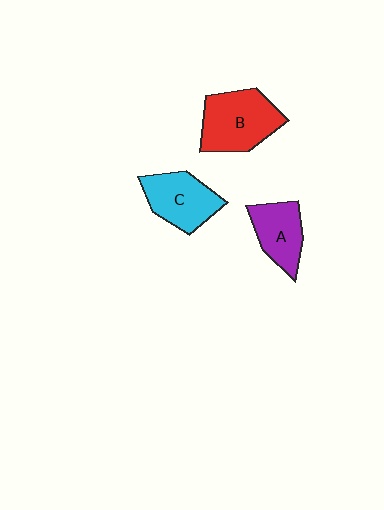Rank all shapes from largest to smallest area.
From largest to smallest: B (red), C (cyan), A (purple).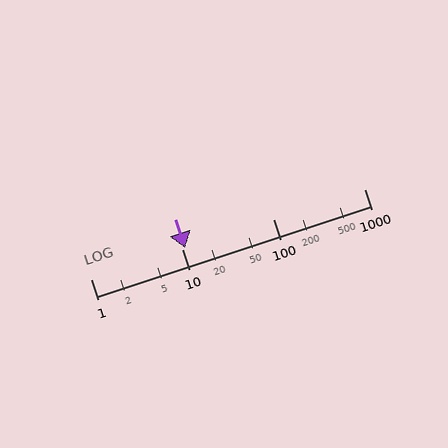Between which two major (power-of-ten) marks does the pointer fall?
The pointer is between 10 and 100.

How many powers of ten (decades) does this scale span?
The scale spans 3 decades, from 1 to 1000.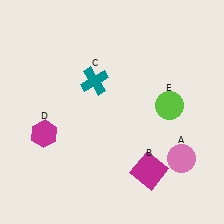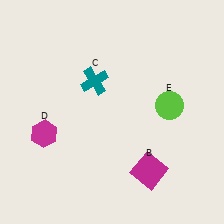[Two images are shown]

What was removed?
The pink circle (A) was removed in Image 2.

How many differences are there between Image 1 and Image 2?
There is 1 difference between the two images.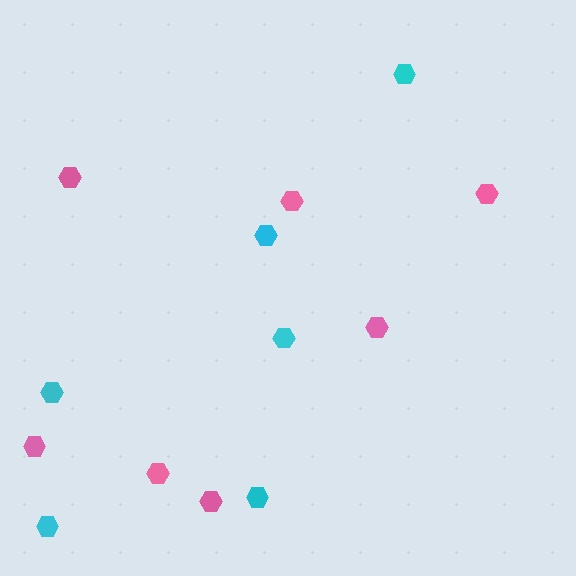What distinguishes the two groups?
There are 2 groups: one group of cyan hexagons (6) and one group of pink hexagons (7).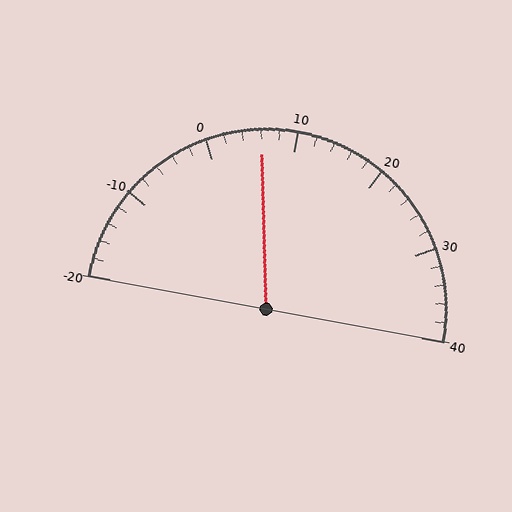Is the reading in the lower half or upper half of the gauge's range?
The reading is in the lower half of the range (-20 to 40).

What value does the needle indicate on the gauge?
The needle indicates approximately 6.